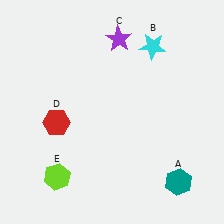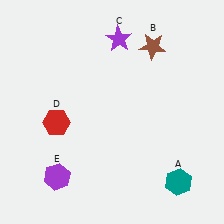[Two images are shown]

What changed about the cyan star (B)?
In Image 1, B is cyan. In Image 2, it changed to brown.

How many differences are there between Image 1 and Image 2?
There are 2 differences between the two images.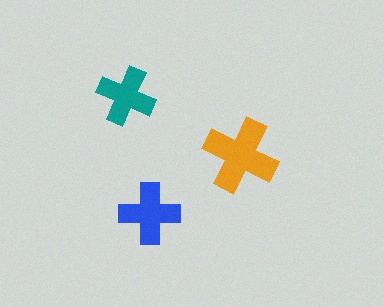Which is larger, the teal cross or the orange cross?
The orange one.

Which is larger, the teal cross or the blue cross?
The blue one.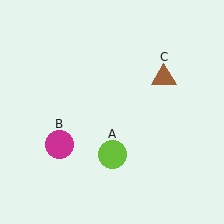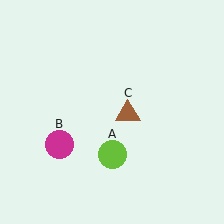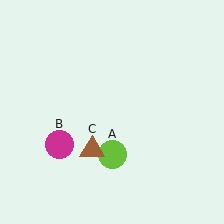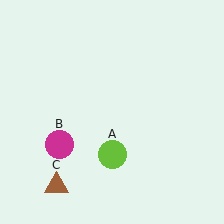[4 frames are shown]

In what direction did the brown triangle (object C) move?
The brown triangle (object C) moved down and to the left.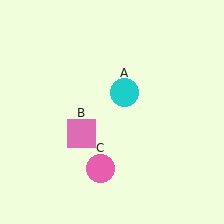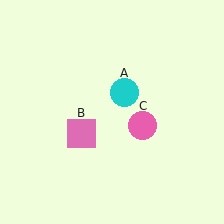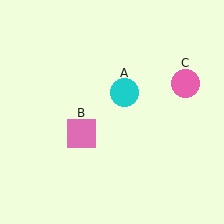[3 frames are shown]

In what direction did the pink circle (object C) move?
The pink circle (object C) moved up and to the right.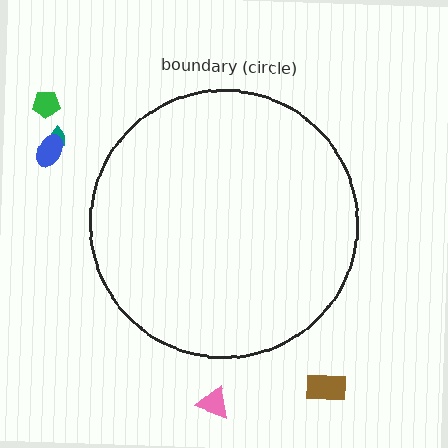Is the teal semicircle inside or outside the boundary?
Outside.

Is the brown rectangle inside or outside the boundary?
Outside.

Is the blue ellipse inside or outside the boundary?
Outside.